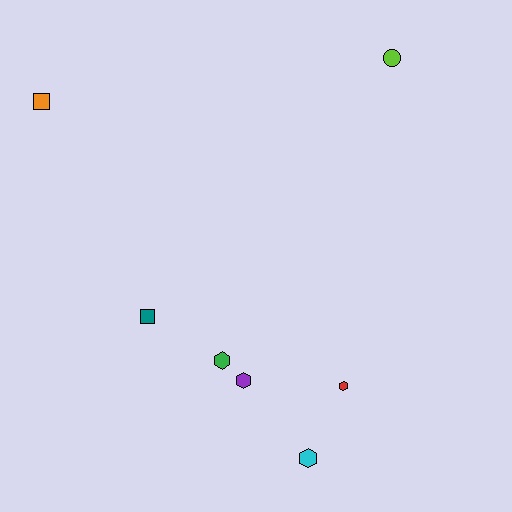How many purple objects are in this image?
There is 1 purple object.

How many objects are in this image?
There are 7 objects.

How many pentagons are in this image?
There are no pentagons.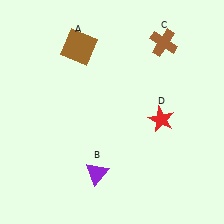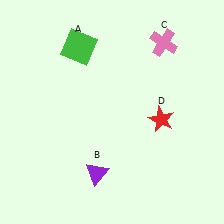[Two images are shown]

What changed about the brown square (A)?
In Image 1, A is brown. In Image 2, it changed to green.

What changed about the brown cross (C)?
In Image 1, C is brown. In Image 2, it changed to pink.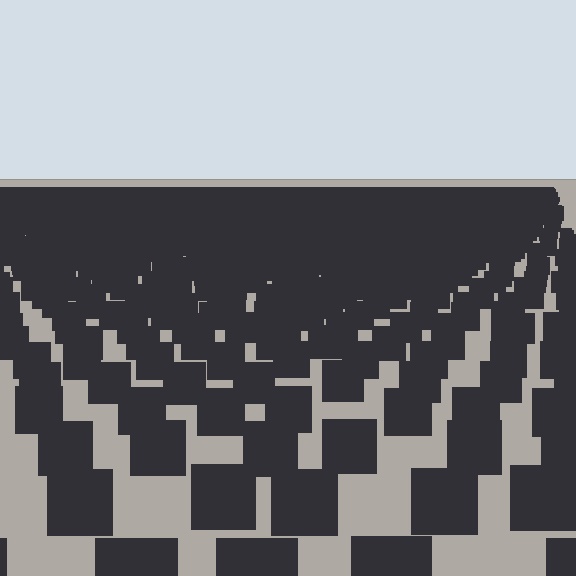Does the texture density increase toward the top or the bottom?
Density increases toward the top.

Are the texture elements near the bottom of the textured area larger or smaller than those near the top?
Larger. Near the bottom, elements are closer to the viewer and appear at a bigger on-screen size.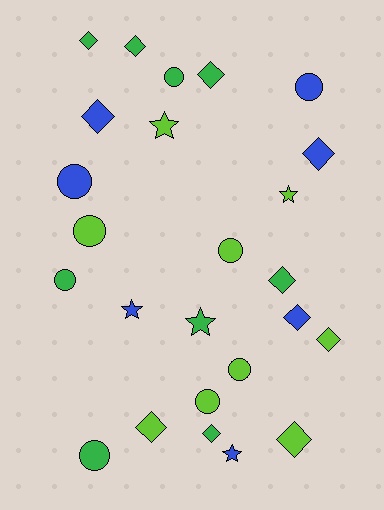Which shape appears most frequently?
Diamond, with 11 objects.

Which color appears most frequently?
Green, with 9 objects.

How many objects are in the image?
There are 25 objects.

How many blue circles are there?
There are 2 blue circles.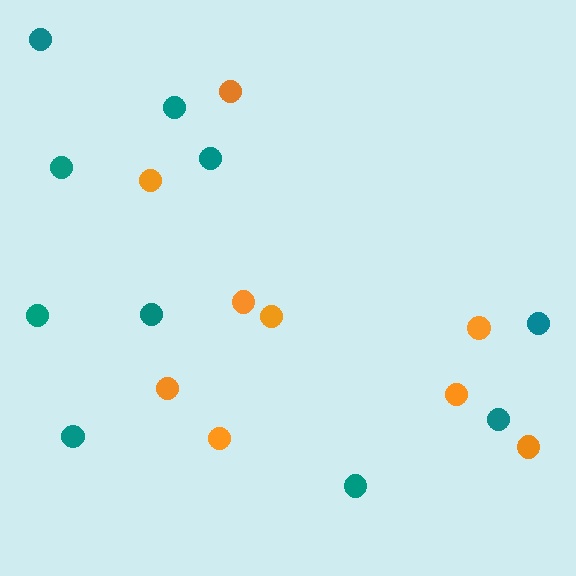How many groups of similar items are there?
There are 2 groups: one group of teal circles (10) and one group of orange circles (9).